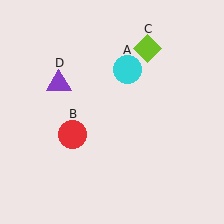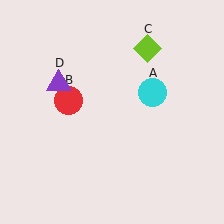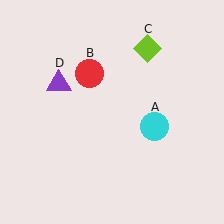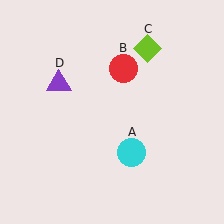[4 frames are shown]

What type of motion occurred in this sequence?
The cyan circle (object A), red circle (object B) rotated clockwise around the center of the scene.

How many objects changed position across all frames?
2 objects changed position: cyan circle (object A), red circle (object B).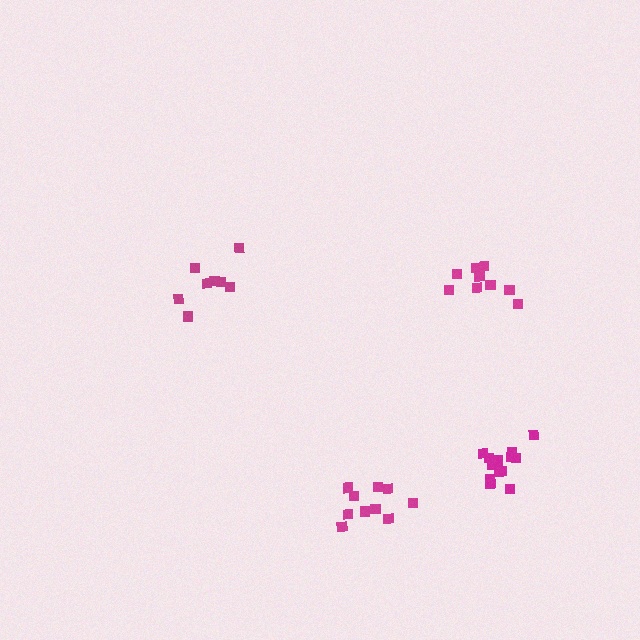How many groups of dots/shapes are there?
There are 4 groups.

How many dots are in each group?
Group 1: 14 dots, Group 2: 9 dots, Group 3: 8 dots, Group 4: 10 dots (41 total).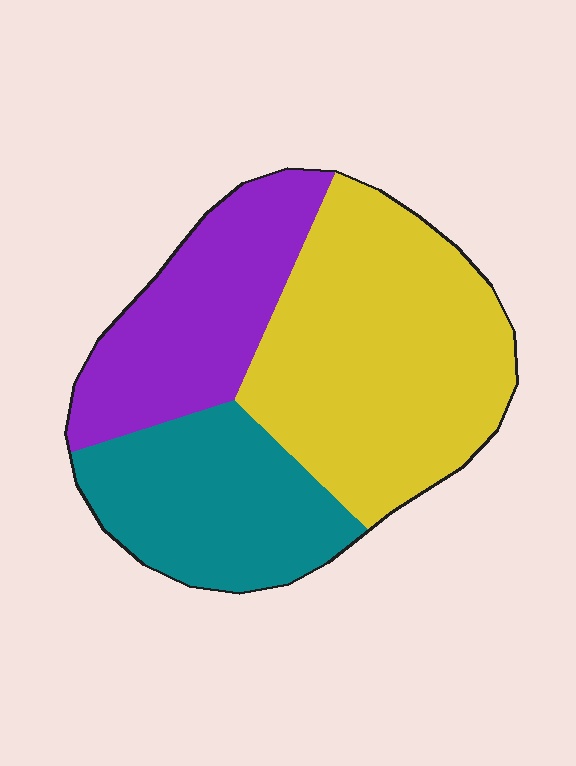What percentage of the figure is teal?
Teal takes up between a sixth and a third of the figure.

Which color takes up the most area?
Yellow, at roughly 45%.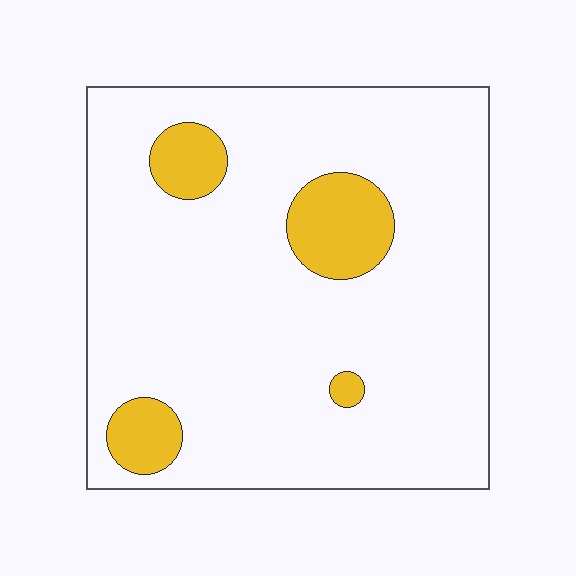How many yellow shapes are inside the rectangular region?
4.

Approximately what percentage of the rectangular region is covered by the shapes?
Approximately 10%.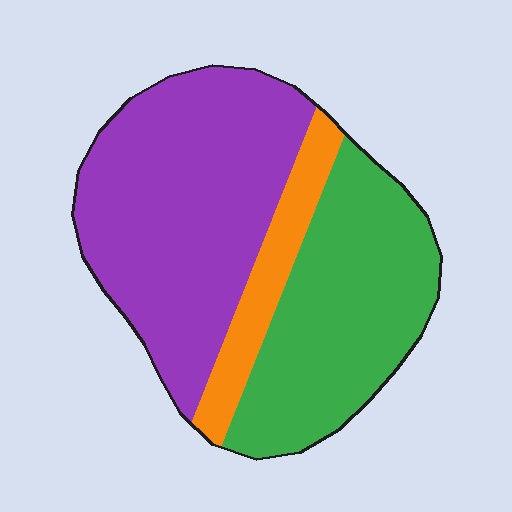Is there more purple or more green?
Purple.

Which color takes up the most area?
Purple, at roughly 50%.